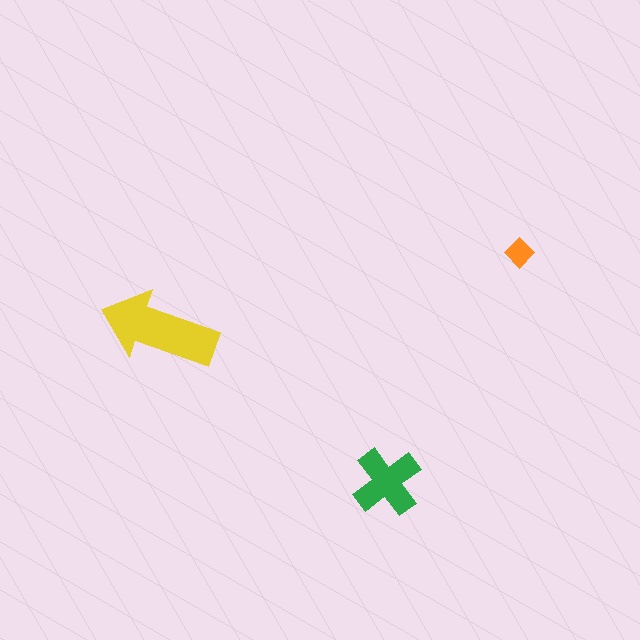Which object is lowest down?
The green cross is bottommost.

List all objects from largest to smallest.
The yellow arrow, the green cross, the orange diamond.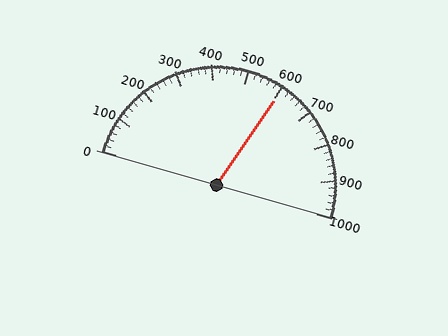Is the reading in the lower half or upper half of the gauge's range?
The reading is in the upper half of the range (0 to 1000).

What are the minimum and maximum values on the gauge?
The gauge ranges from 0 to 1000.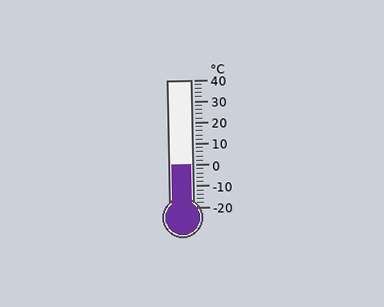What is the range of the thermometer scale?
The thermometer scale ranges from -20°C to 40°C.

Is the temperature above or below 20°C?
The temperature is below 20°C.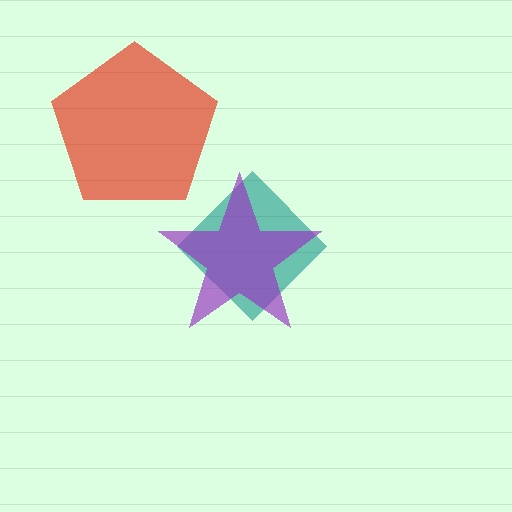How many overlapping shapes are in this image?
There are 3 overlapping shapes in the image.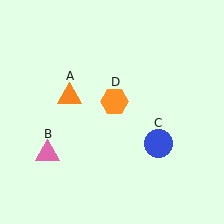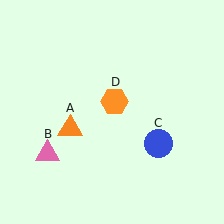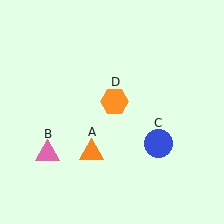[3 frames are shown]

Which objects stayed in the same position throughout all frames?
Pink triangle (object B) and blue circle (object C) and orange hexagon (object D) remained stationary.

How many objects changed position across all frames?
1 object changed position: orange triangle (object A).